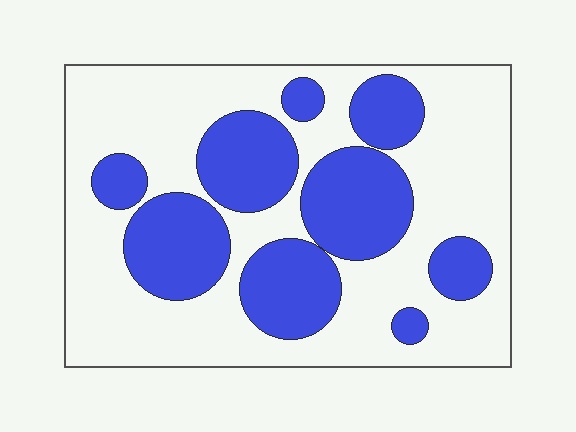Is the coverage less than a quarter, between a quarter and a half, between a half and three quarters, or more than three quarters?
Between a quarter and a half.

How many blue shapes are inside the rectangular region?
9.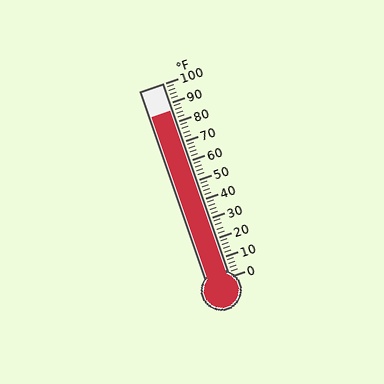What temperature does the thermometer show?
The thermometer shows approximately 86°F.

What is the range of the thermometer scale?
The thermometer scale ranges from 0°F to 100°F.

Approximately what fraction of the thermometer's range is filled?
The thermometer is filled to approximately 85% of its range.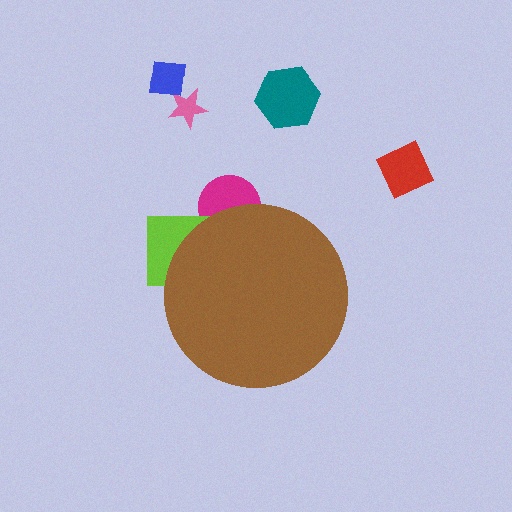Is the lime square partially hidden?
Yes, the lime square is partially hidden behind the brown circle.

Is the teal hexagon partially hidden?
No, the teal hexagon is fully visible.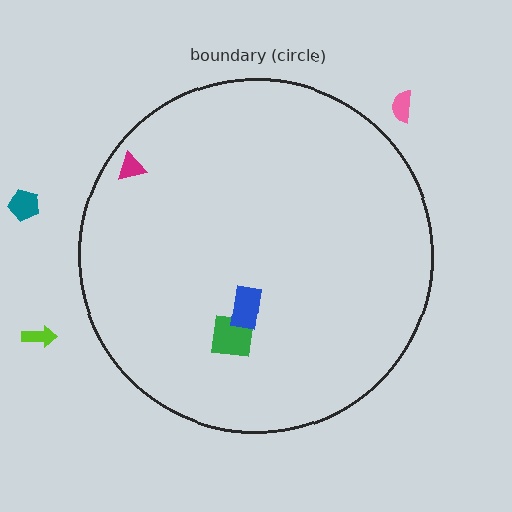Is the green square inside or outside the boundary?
Inside.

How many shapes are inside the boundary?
3 inside, 3 outside.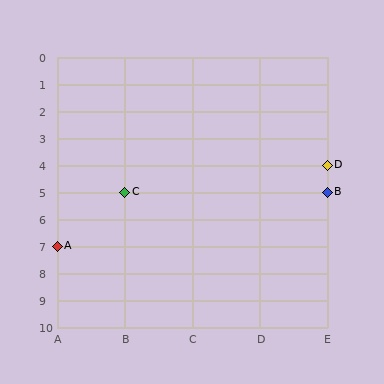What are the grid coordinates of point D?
Point D is at grid coordinates (E, 4).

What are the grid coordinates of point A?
Point A is at grid coordinates (A, 7).